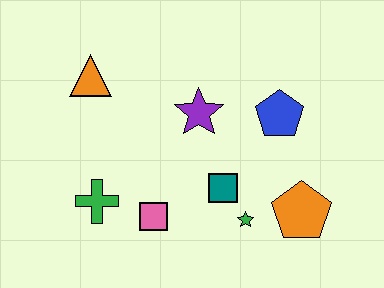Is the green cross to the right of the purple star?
No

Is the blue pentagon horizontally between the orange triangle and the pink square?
No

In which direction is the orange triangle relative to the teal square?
The orange triangle is to the left of the teal square.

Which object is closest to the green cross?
The pink square is closest to the green cross.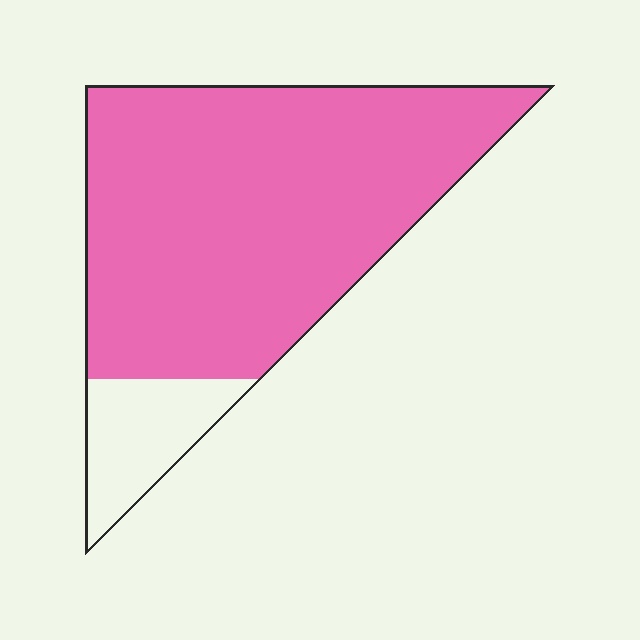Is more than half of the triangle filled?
Yes.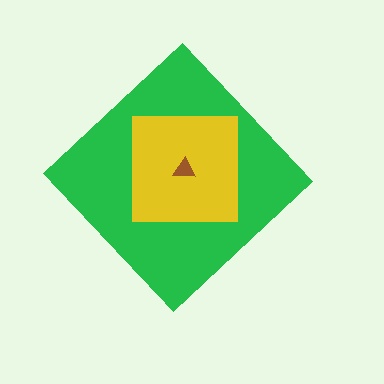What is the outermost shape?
The green diamond.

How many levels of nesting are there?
3.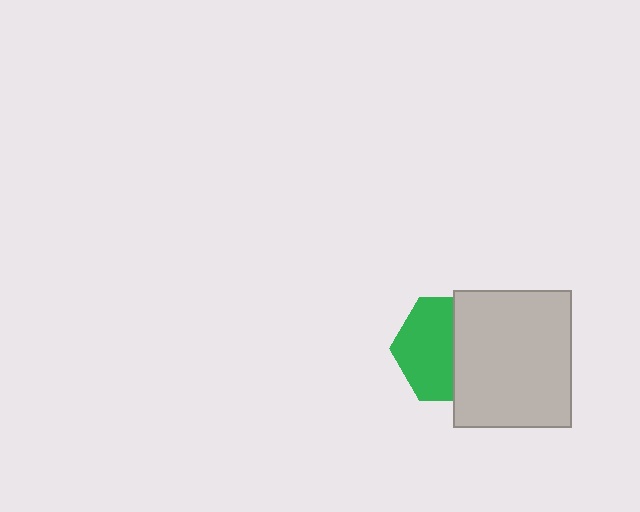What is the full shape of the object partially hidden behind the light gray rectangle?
The partially hidden object is a green hexagon.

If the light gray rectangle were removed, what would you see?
You would see the complete green hexagon.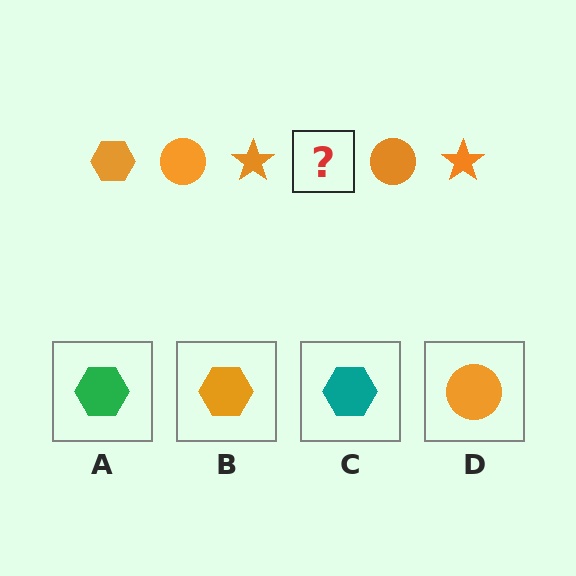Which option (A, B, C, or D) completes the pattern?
B.